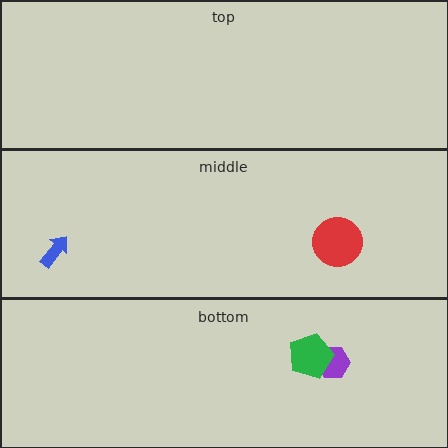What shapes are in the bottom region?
The purple hexagon, the green pentagon.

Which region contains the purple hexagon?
The bottom region.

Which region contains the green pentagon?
The bottom region.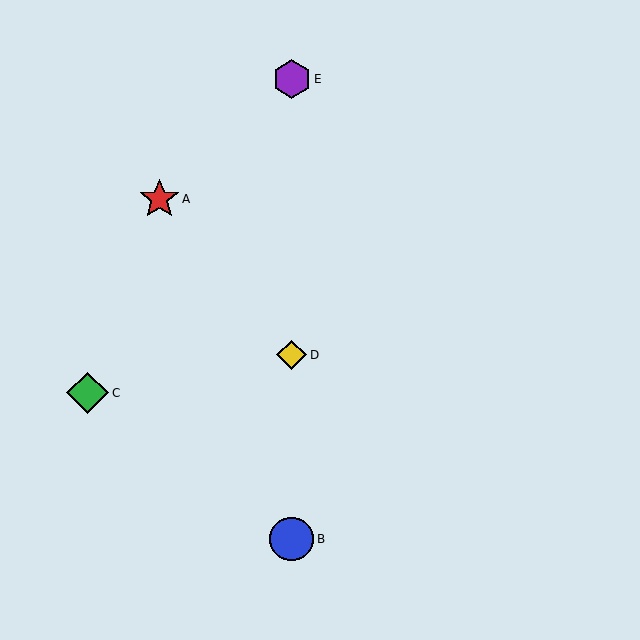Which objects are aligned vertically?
Objects B, D, E are aligned vertically.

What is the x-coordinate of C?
Object C is at x≈88.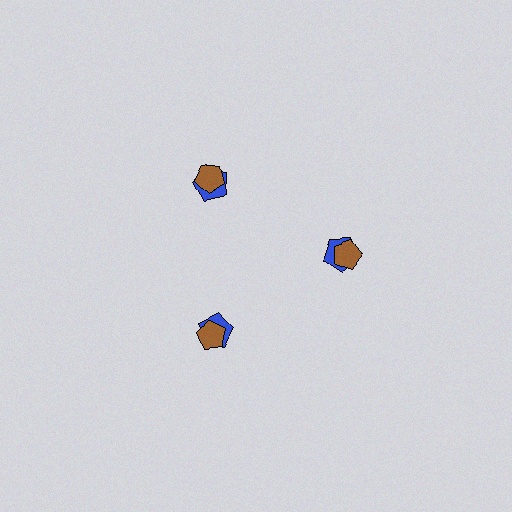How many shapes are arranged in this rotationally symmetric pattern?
There are 6 shapes, arranged in 3 groups of 2.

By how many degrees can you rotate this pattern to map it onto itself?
The pattern maps onto itself every 120 degrees of rotation.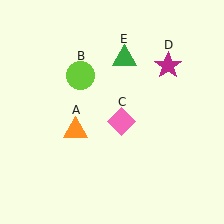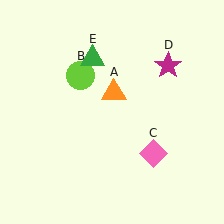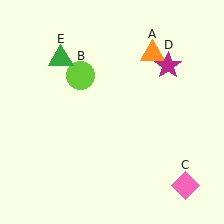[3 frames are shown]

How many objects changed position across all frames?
3 objects changed position: orange triangle (object A), pink diamond (object C), green triangle (object E).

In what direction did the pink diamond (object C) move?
The pink diamond (object C) moved down and to the right.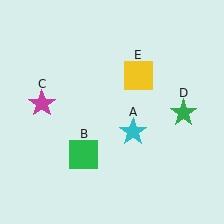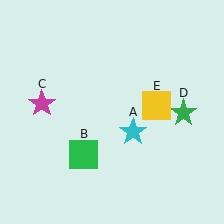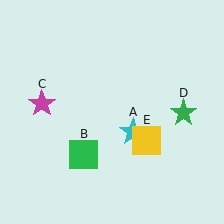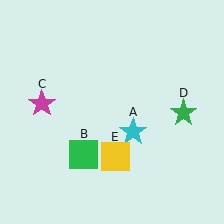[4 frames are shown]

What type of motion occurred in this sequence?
The yellow square (object E) rotated clockwise around the center of the scene.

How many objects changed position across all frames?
1 object changed position: yellow square (object E).